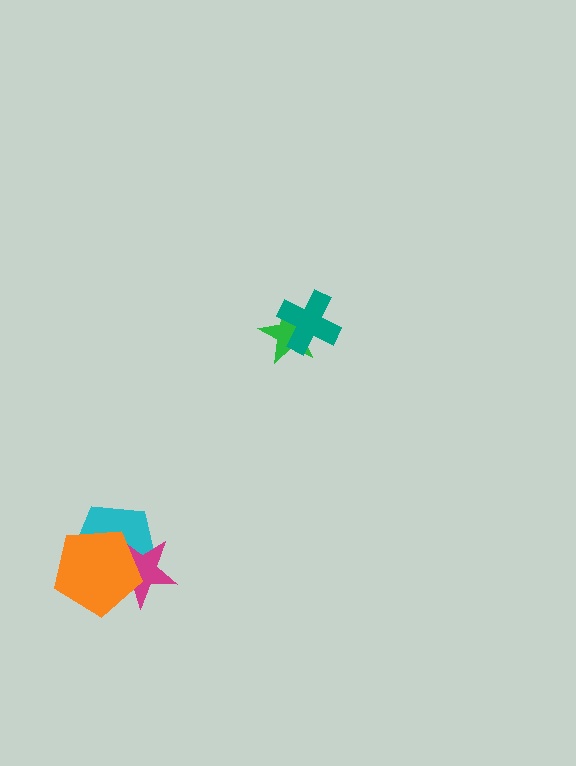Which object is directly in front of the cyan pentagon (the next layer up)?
The magenta star is directly in front of the cyan pentagon.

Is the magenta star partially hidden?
Yes, it is partially covered by another shape.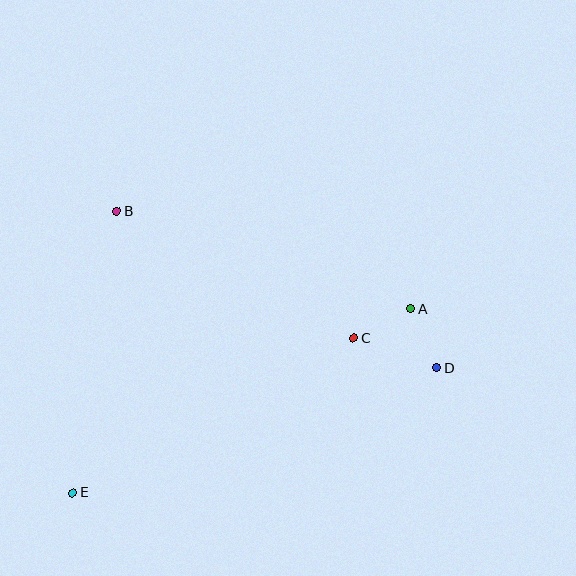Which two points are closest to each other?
Points A and D are closest to each other.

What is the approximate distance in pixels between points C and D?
The distance between C and D is approximately 89 pixels.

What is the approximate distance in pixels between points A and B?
The distance between A and B is approximately 310 pixels.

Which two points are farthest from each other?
Points D and E are farthest from each other.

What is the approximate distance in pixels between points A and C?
The distance between A and C is approximately 64 pixels.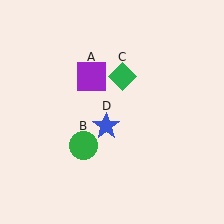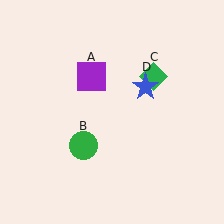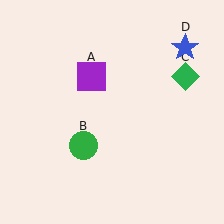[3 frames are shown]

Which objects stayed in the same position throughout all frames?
Purple square (object A) and green circle (object B) remained stationary.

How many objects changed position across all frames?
2 objects changed position: green diamond (object C), blue star (object D).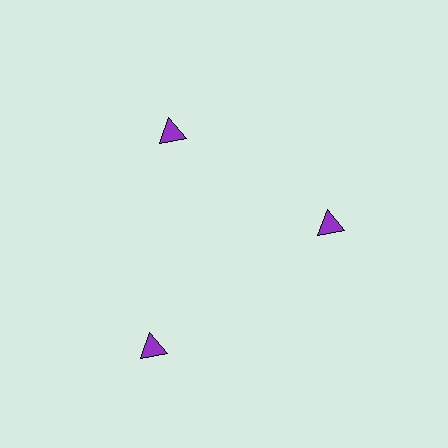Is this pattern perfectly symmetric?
No. The 3 purple triangles are arranged in a ring, but one element near the 7 o'clock position is pushed outward from the center, breaking the 3-fold rotational symmetry.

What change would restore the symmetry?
The symmetry would be restored by moving it inward, back onto the ring so that all 3 triangles sit at equal angles and equal distance from the center.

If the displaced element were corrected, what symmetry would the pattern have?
It would have 3-fold rotational symmetry — the pattern would map onto itself every 120 degrees.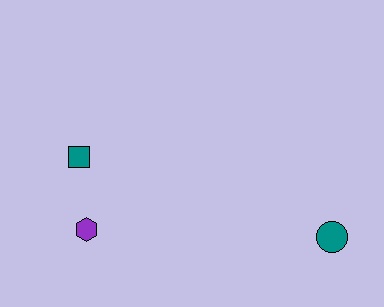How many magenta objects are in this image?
There are no magenta objects.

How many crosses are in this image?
There are no crosses.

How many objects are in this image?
There are 3 objects.